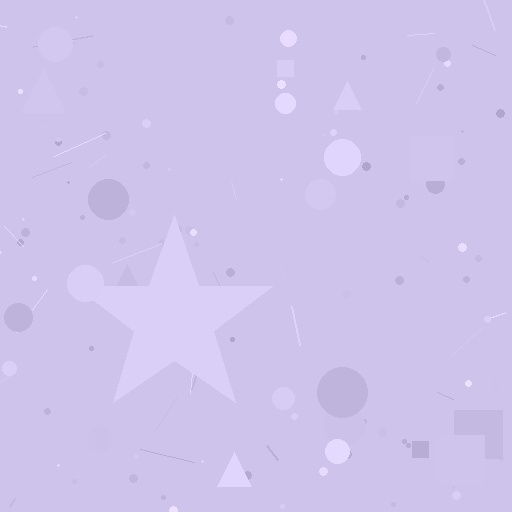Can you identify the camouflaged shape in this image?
The camouflaged shape is a star.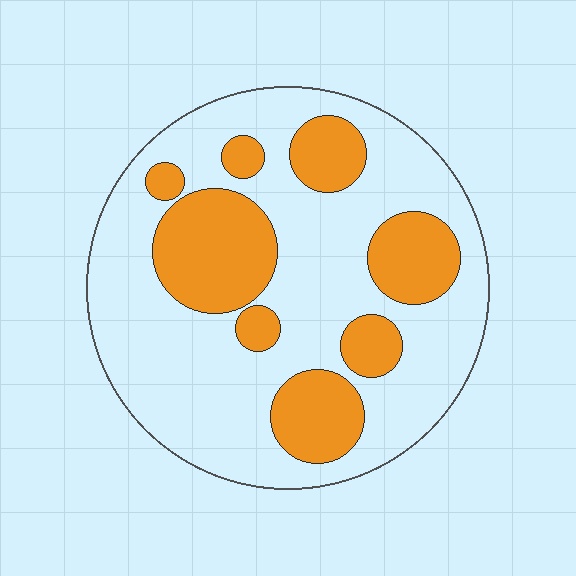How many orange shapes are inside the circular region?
8.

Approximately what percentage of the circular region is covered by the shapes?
Approximately 30%.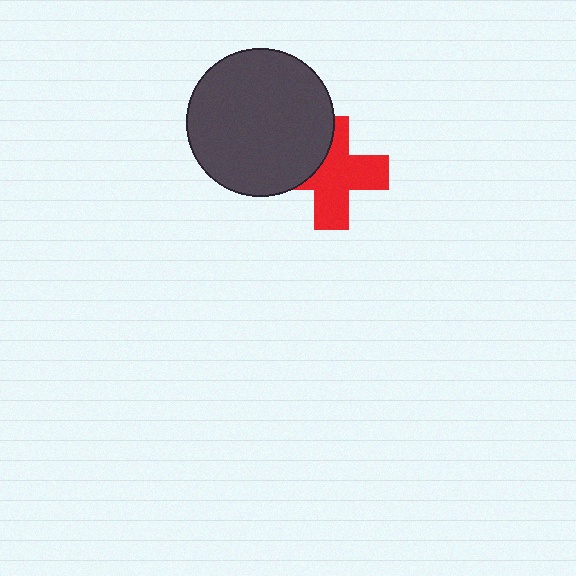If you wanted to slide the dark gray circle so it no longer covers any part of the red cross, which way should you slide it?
Slide it left — that is the most direct way to separate the two shapes.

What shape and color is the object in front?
The object in front is a dark gray circle.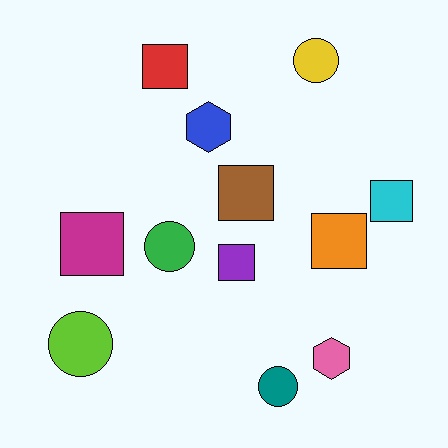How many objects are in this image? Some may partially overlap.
There are 12 objects.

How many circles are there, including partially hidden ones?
There are 4 circles.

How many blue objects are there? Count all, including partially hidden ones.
There is 1 blue object.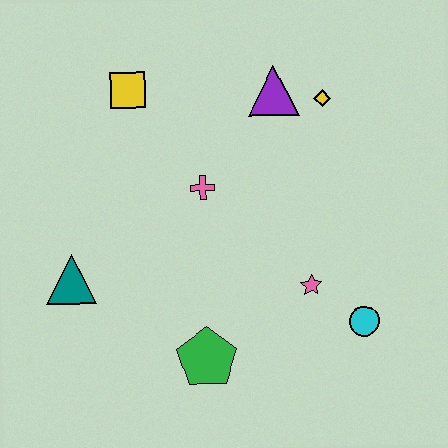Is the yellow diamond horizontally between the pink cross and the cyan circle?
Yes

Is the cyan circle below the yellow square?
Yes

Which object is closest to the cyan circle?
The pink star is closest to the cyan circle.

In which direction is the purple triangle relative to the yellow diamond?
The purple triangle is to the left of the yellow diamond.